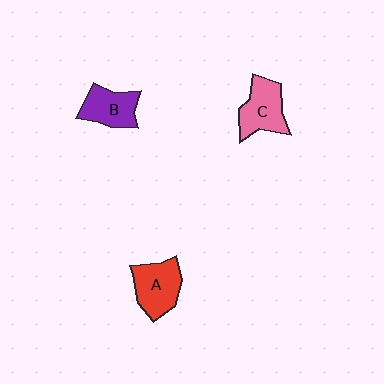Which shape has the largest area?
Shape A (red).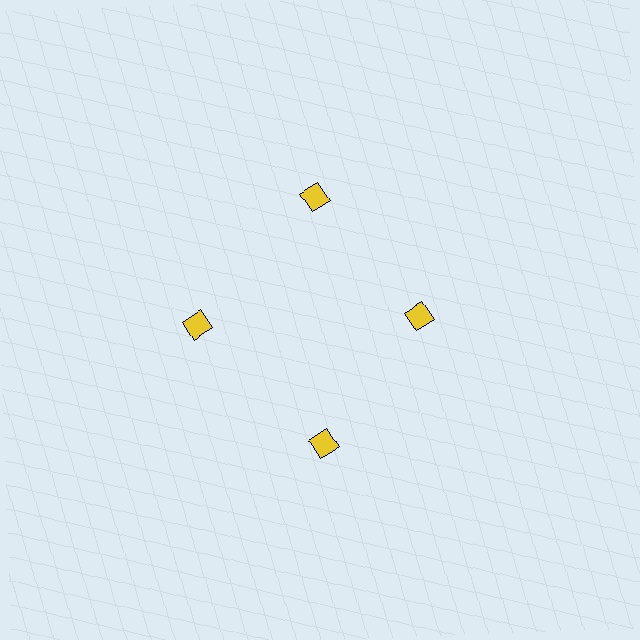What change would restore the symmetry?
The symmetry would be restored by moving it outward, back onto the ring so that all 4 squares sit at equal angles and equal distance from the center.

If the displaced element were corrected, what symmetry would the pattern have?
It would have 4-fold rotational symmetry — the pattern would map onto itself every 90 degrees.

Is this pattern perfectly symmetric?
No. The 4 yellow squares are arranged in a ring, but one element near the 3 o'clock position is pulled inward toward the center, breaking the 4-fold rotational symmetry.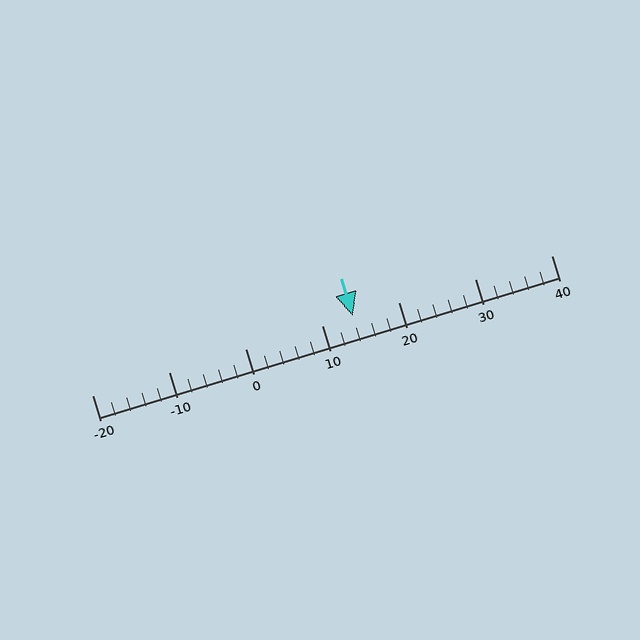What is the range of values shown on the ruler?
The ruler shows values from -20 to 40.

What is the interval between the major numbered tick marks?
The major tick marks are spaced 10 units apart.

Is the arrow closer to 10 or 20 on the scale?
The arrow is closer to 10.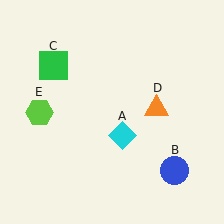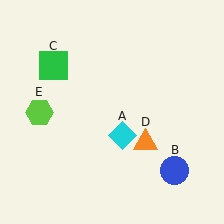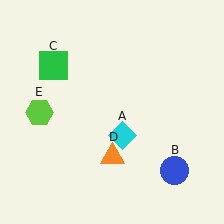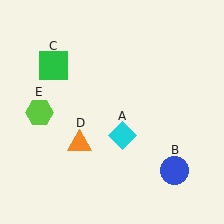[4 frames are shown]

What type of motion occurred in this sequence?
The orange triangle (object D) rotated clockwise around the center of the scene.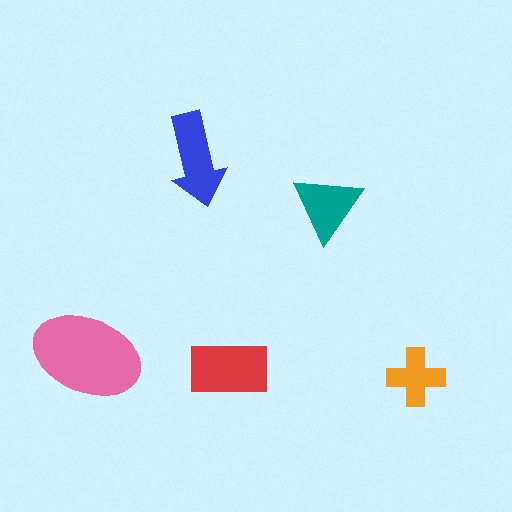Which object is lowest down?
The orange cross is bottommost.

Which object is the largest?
The pink ellipse.